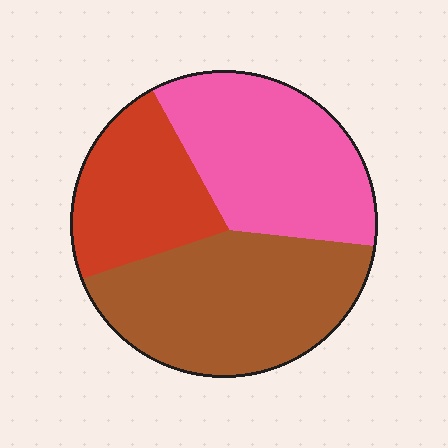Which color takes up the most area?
Brown, at roughly 40%.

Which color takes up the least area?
Red, at roughly 25%.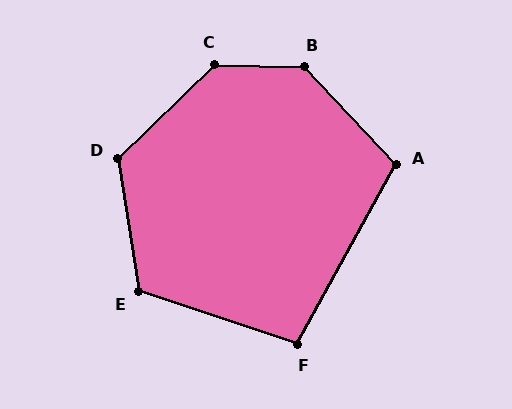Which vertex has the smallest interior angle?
F, at approximately 100 degrees.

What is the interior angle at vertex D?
Approximately 125 degrees (obtuse).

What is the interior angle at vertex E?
Approximately 118 degrees (obtuse).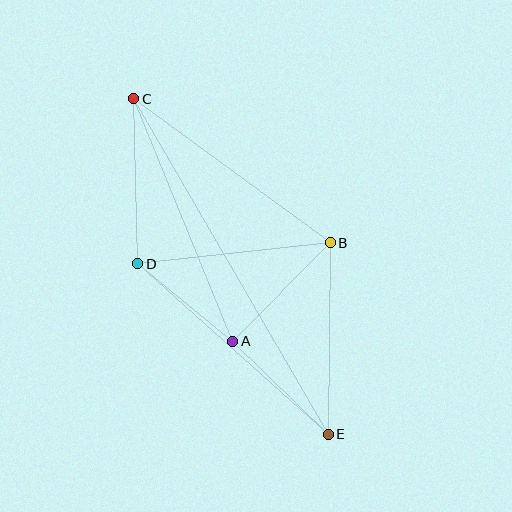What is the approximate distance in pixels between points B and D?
The distance between B and D is approximately 193 pixels.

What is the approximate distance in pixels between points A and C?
The distance between A and C is approximately 262 pixels.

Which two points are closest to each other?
Points A and D are closest to each other.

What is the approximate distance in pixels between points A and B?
The distance between A and B is approximately 139 pixels.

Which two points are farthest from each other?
Points C and E are farthest from each other.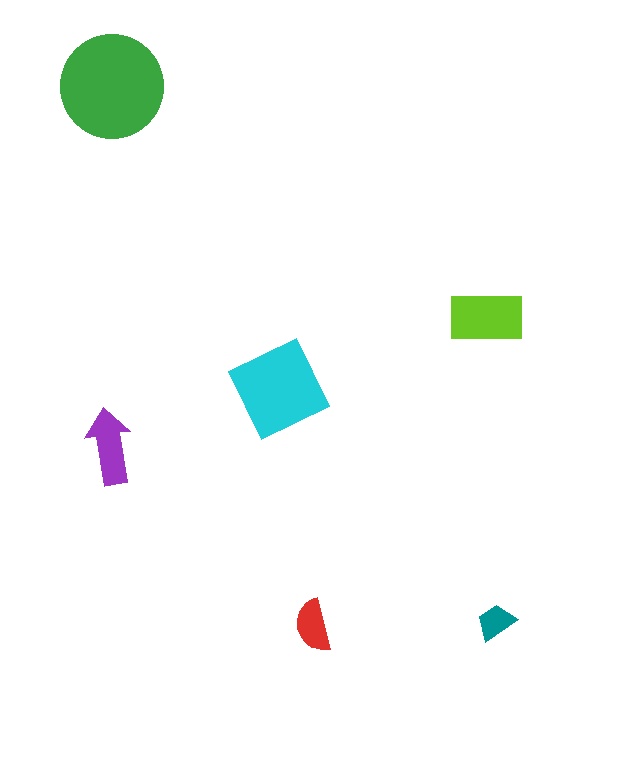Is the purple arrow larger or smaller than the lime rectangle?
Smaller.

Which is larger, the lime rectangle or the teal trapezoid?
The lime rectangle.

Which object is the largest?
The green circle.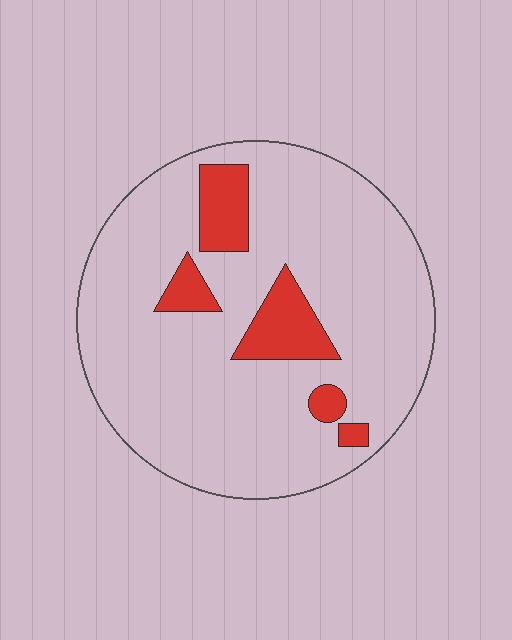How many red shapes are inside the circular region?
5.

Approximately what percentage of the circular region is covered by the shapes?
Approximately 15%.